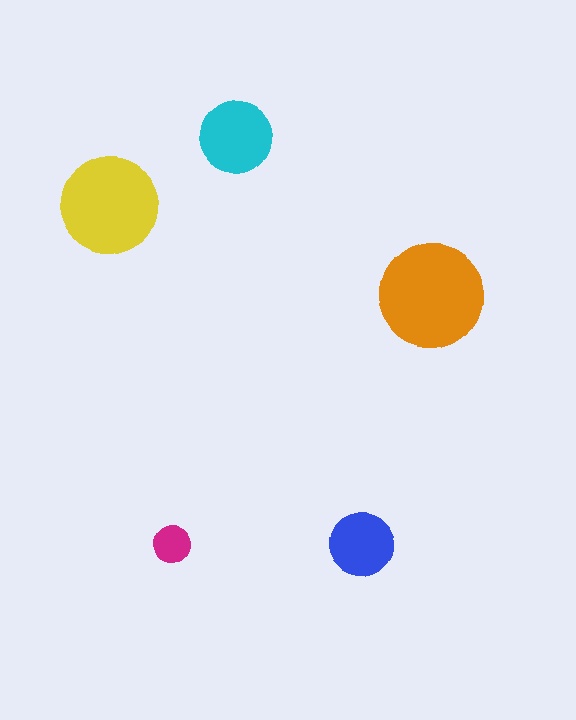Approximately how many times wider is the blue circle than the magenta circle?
About 1.5 times wider.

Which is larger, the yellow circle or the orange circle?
The orange one.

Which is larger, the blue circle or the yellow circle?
The yellow one.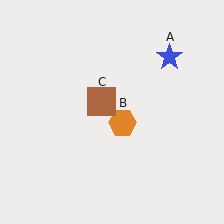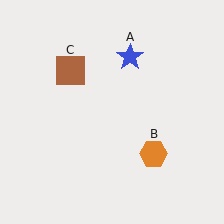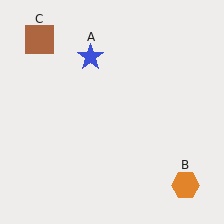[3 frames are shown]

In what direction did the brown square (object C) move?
The brown square (object C) moved up and to the left.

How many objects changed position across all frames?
3 objects changed position: blue star (object A), orange hexagon (object B), brown square (object C).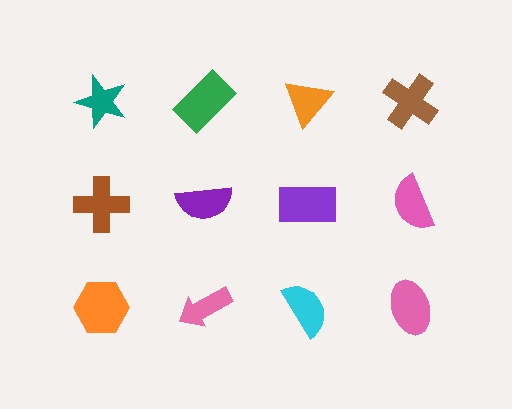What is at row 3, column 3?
A cyan semicircle.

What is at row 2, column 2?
A purple semicircle.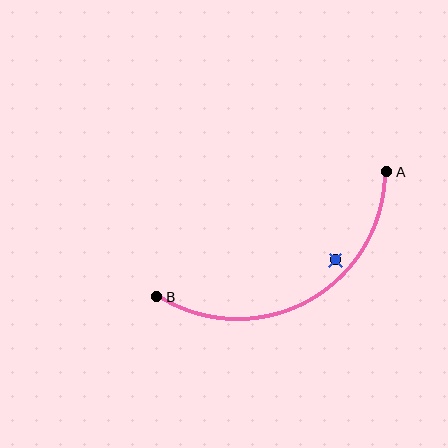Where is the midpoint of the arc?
The arc midpoint is the point on the curve farthest from the straight line joining A and B. It sits below that line.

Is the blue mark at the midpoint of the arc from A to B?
No — the blue mark does not lie on the arc at all. It sits slightly inside the curve.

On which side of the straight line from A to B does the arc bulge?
The arc bulges below the straight line connecting A and B.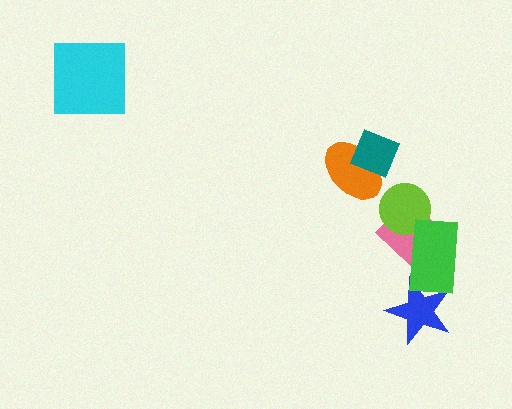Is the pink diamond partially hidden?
Yes, it is partially covered by another shape.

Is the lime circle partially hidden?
No, no other shape covers it.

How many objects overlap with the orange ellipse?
1 object overlaps with the orange ellipse.